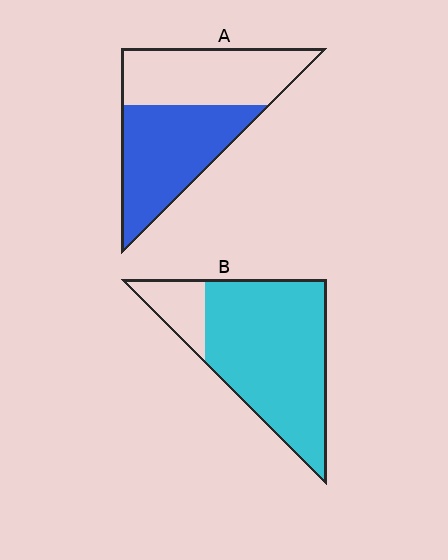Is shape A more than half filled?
Roughly half.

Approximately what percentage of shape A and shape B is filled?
A is approximately 50% and B is approximately 85%.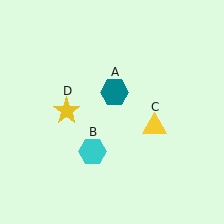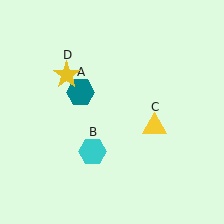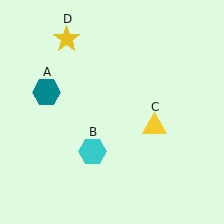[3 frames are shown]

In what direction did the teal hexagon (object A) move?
The teal hexagon (object A) moved left.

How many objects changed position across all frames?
2 objects changed position: teal hexagon (object A), yellow star (object D).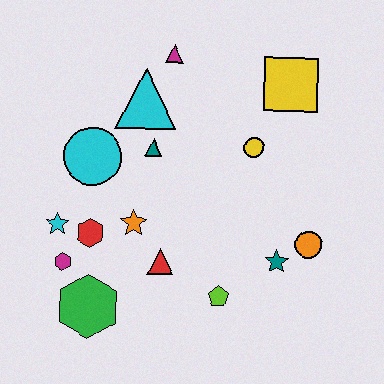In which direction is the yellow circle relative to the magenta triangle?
The yellow circle is below the magenta triangle.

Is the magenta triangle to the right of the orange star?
Yes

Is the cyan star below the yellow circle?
Yes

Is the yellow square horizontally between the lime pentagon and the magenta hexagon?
No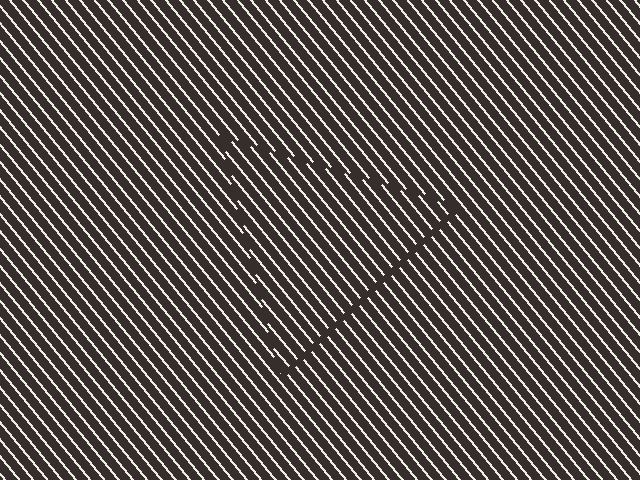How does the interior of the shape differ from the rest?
The interior of the shape contains the same grating, shifted by half a period — the contour is defined by the phase discontinuity where line-ends from the inner and outer gratings abut.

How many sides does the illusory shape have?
3 sides — the line-ends trace a triangle.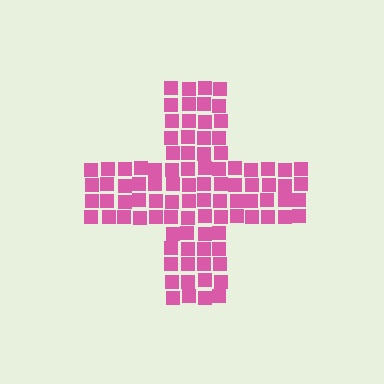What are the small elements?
The small elements are squares.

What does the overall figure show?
The overall figure shows a cross.